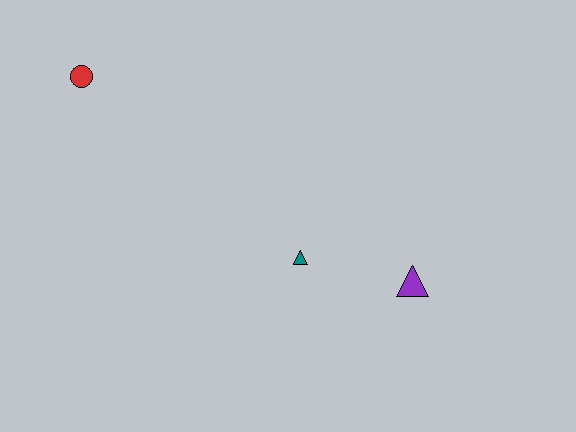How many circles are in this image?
There is 1 circle.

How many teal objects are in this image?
There is 1 teal object.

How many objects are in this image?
There are 3 objects.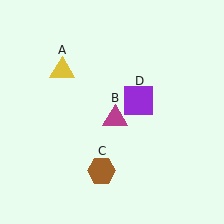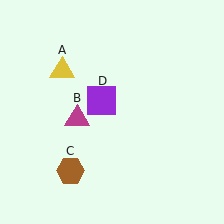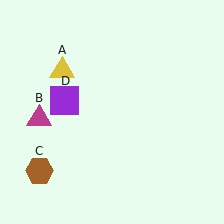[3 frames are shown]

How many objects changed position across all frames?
3 objects changed position: magenta triangle (object B), brown hexagon (object C), purple square (object D).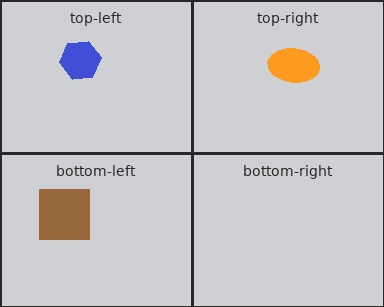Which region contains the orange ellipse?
The top-right region.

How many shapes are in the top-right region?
1.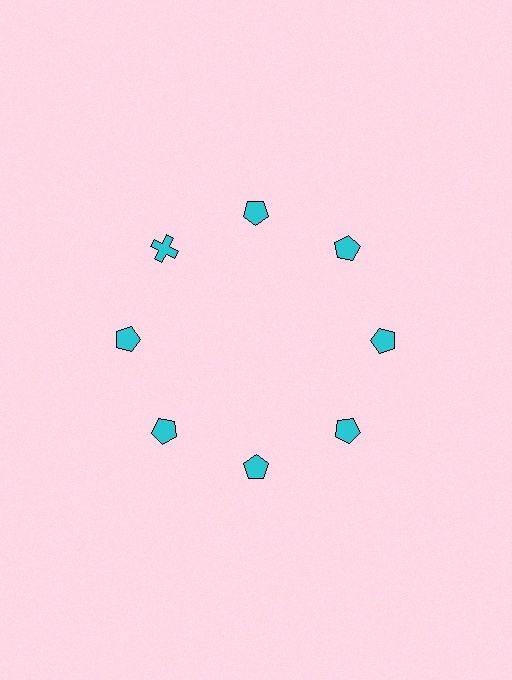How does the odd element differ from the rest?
It has a different shape: cross instead of pentagon.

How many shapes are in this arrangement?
There are 8 shapes arranged in a ring pattern.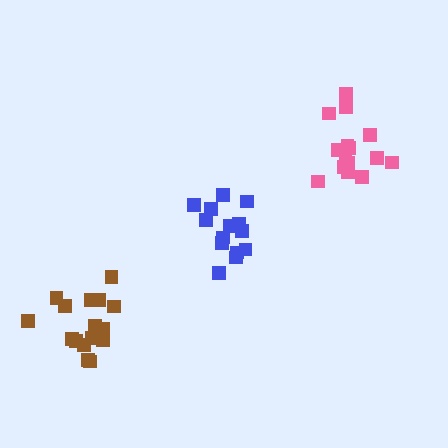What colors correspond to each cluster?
The clusters are colored: pink, brown, blue.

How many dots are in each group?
Group 1: 15 dots, Group 2: 16 dots, Group 3: 14 dots (45 total).